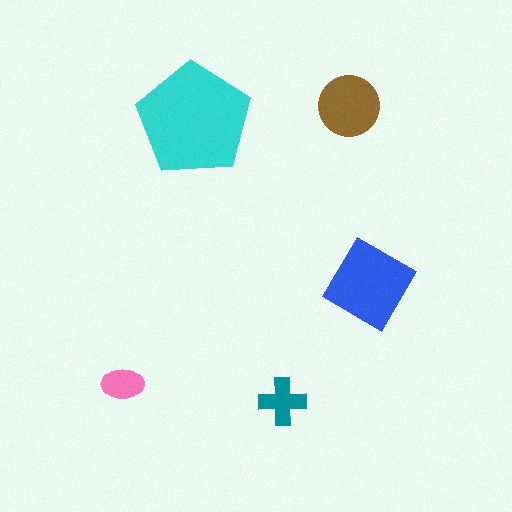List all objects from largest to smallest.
The cyan pentagon, the blue diamond, the brown circle, the teal cross, the pink ellipse.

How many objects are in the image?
There are 5 objects in the image.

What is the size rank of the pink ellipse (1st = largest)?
5th.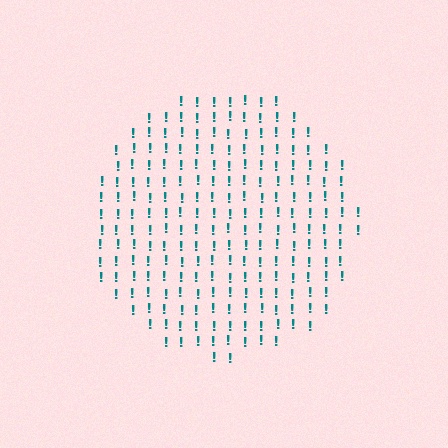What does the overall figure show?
The overall figure shows a circle.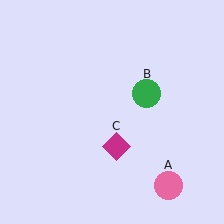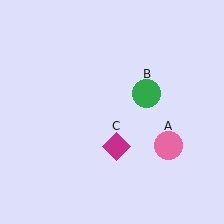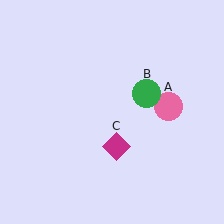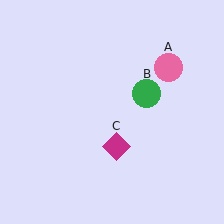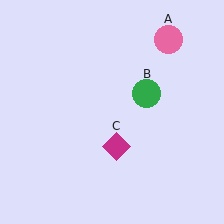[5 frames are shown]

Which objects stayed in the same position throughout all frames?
Green circle (object B) and magenta diamond (object C) remained stationary.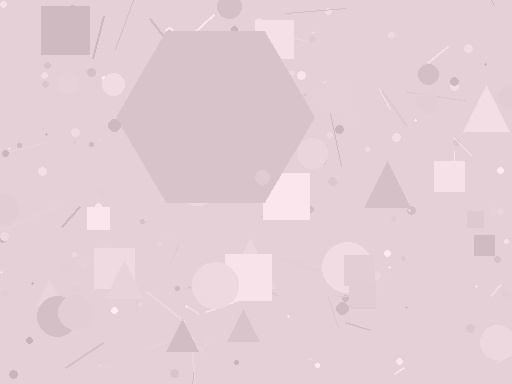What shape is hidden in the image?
A hexagon is hidden in the image.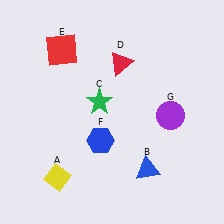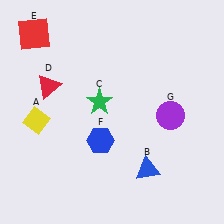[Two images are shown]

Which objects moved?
The objects that moved are: the yellow diamond (A), the red triangle (D), the red square (E).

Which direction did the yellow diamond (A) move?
The yellow diamond (A) moved up.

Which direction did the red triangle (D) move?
The red triangle (D) moved left.